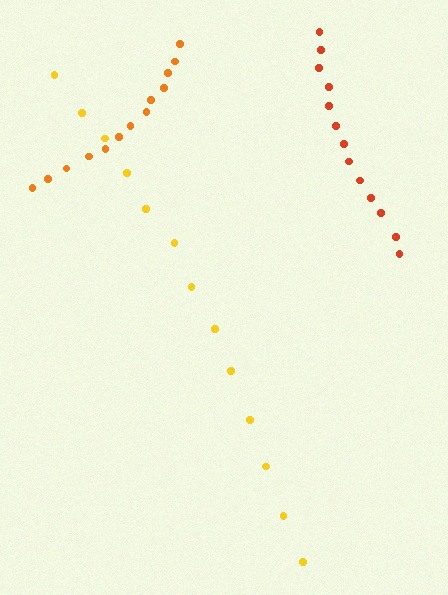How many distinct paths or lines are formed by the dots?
There are 3 distinct paths.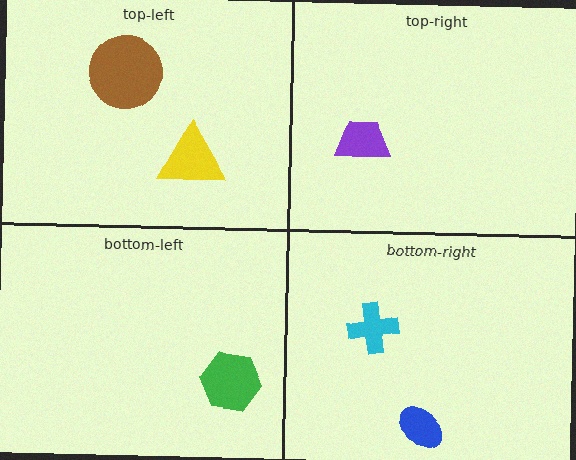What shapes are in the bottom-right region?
The blue ellipse, the cyan cross.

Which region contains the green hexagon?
The bottom-left region.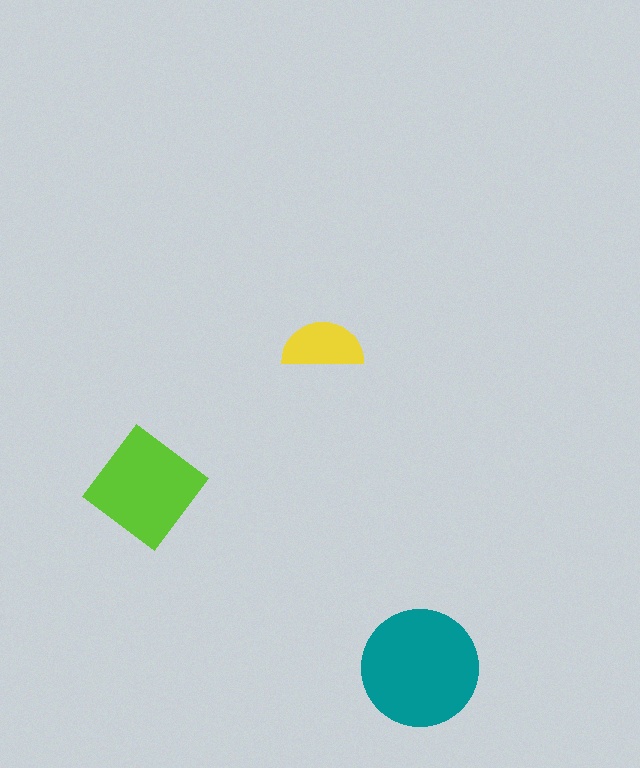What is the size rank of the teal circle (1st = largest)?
1st.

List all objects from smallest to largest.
The yellow semicircle, the lime diamond, the teal circle.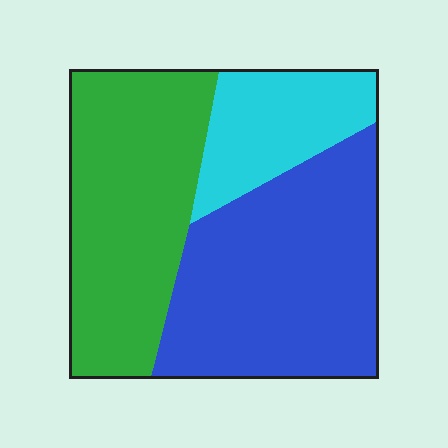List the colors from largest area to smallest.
From largest to smallest: blue, green, cyan.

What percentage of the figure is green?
Green covers 38% of the figure.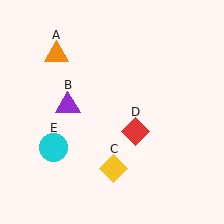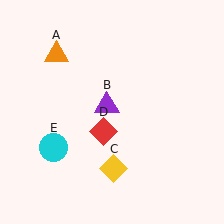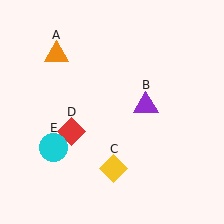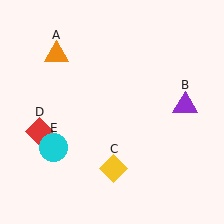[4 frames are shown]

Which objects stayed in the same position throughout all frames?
Orange triangle (object A) and yellow diamond (object C) and cyan circle (object E) remained stationary.